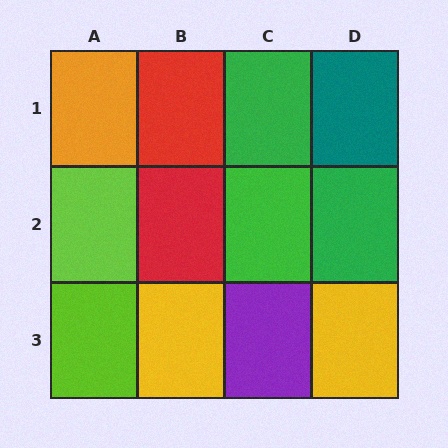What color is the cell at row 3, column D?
Yellow.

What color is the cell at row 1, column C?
Green.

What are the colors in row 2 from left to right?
Lime, red, green, green.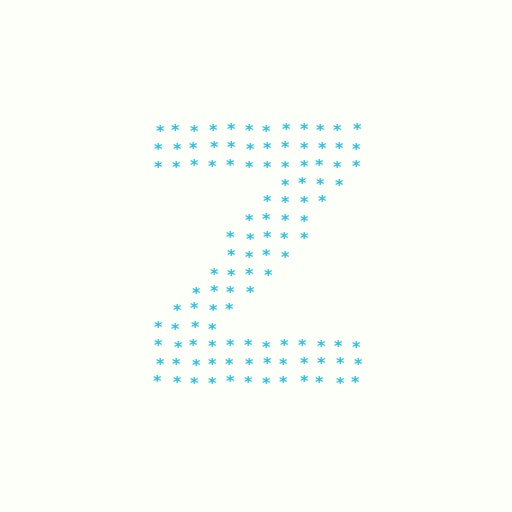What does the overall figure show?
The overall figure shows the letter Z.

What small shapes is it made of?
It is made of small asterisks.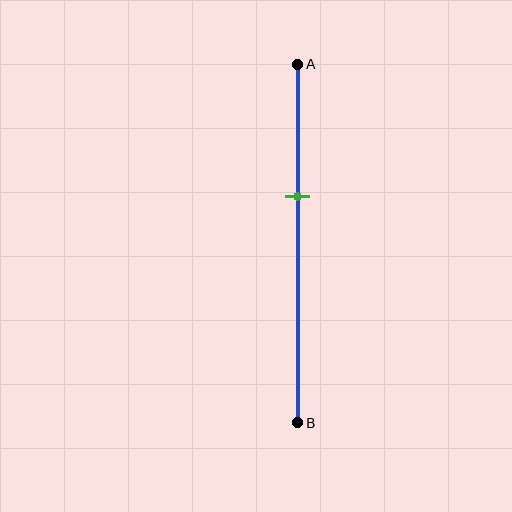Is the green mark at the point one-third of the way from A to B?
No, the mark is at about 35% from A, not at the 33% one-third point.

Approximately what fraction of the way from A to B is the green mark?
The green mark is approximately 35% of the way from A to B.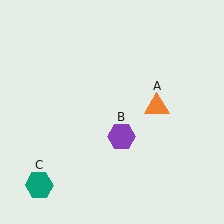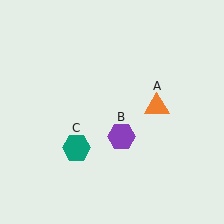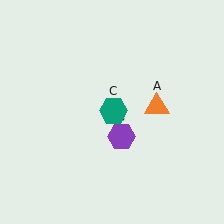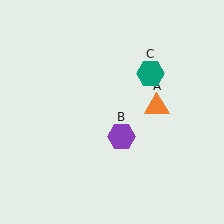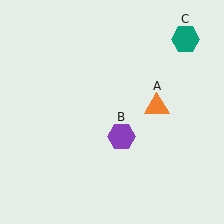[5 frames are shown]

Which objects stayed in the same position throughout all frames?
Orange triangle (object A) and purple hexagon (object B) remained stationary.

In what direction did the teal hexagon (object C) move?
The teal hexagon (object C) moved up and to the right.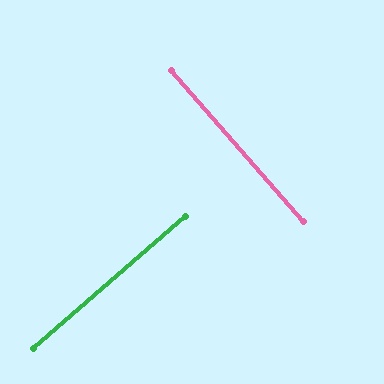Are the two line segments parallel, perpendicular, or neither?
Perpendicular — they meet at approximately 90°.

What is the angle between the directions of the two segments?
Approximately 90 degrees.